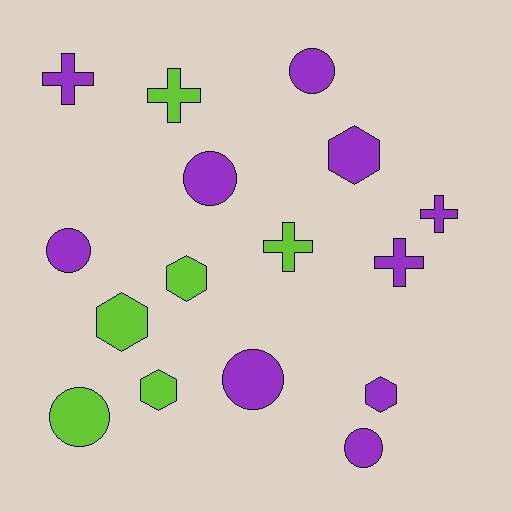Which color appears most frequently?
Purple, with 10 objects.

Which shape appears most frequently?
Circle, with 6 objects.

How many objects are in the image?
There are 16 objects.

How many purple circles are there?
There are 5 purple circles.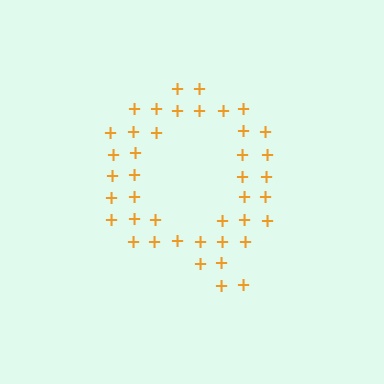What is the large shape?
The large shape is the letter Q.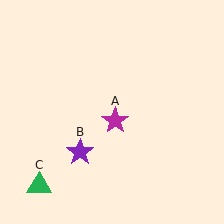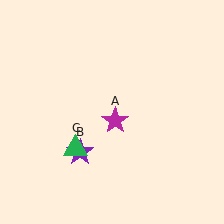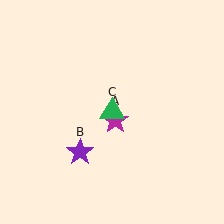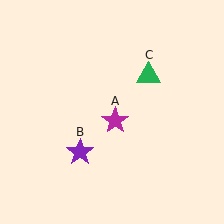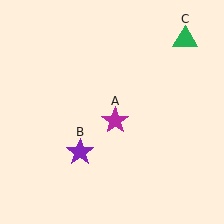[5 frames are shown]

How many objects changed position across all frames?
1 object changed position: green triangle (object C).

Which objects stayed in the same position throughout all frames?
Magenta star (object A) and purple star (object B) remained stationary.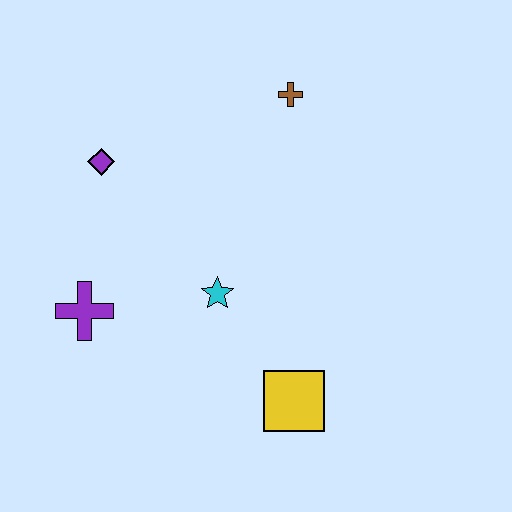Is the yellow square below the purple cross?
Yes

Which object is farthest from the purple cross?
The brown cross is farthest from the purple cross.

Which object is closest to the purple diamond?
The purple cross is closest to the purple diamond.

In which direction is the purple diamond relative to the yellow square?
The purple diamond is above the yellow square.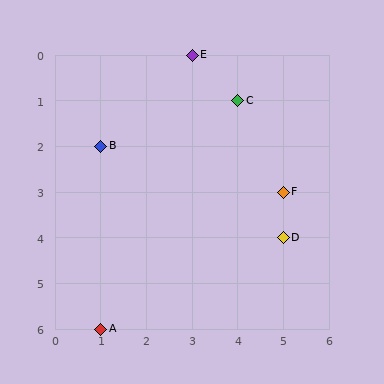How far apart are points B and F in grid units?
Points B and F are 4 columns and 1 row apart (about 4.1 grid units diagonally).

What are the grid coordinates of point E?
Point E is at grid coordinates (3, 0).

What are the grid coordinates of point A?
Point A is at grid coordinates (1, 6).